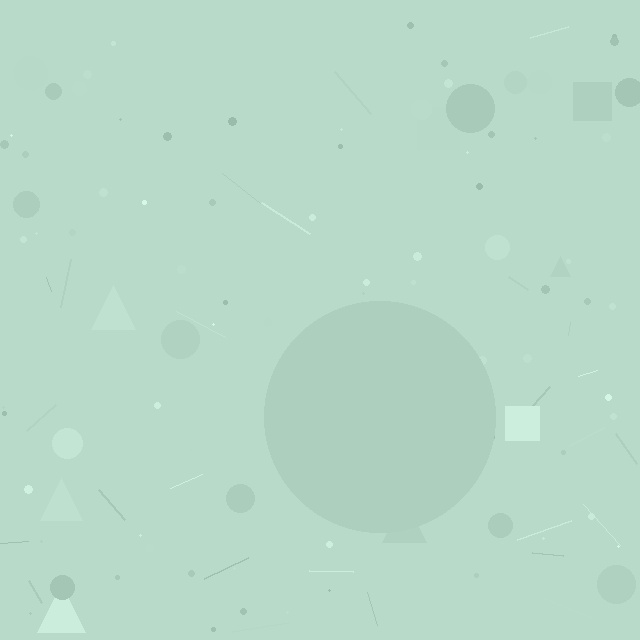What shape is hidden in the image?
A circle is hidden in the image.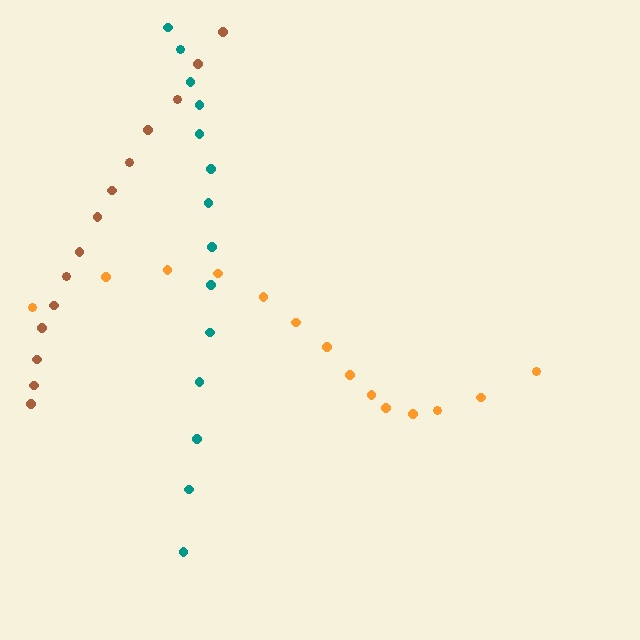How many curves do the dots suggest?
There are 3 distinct paths.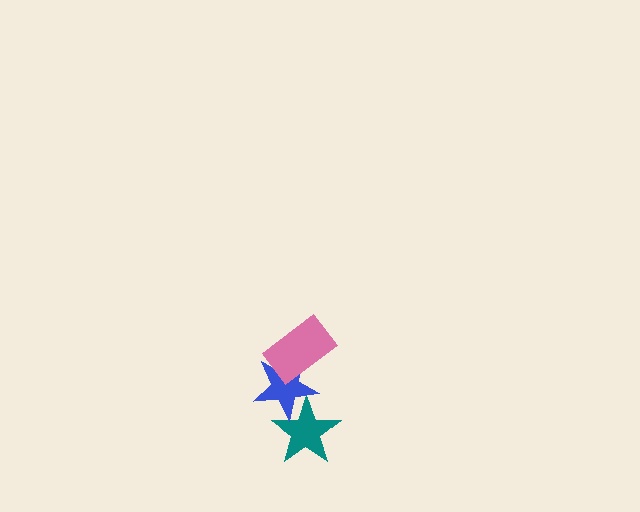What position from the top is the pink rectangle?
The pink rectangle is 1st from the top.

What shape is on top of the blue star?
The pink rectangle is on top of the blue star.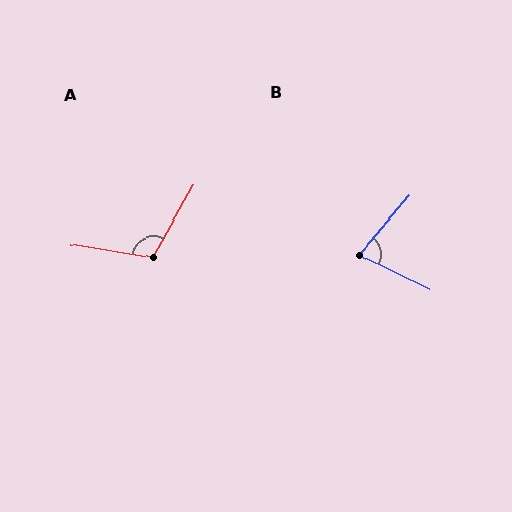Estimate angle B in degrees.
Approximately 75 degrees.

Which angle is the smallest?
B, at approximately 75 degrees.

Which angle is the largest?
A, at approximately 111 degrees.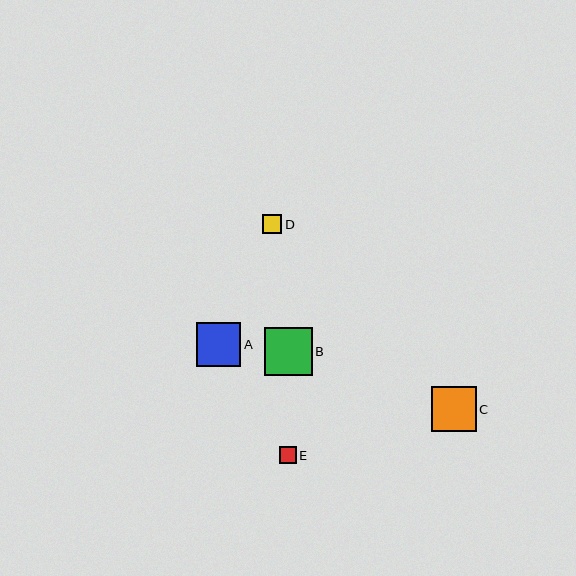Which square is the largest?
Square B is the largest with a size of approximately 48 pixels.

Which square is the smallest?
Square E is the smallest with a size of approximately 17 pixels.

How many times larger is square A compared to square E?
Square A is approximately 2.6 times the size of square E.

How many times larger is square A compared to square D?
Square A is approximately 2.3 times the size of square D.